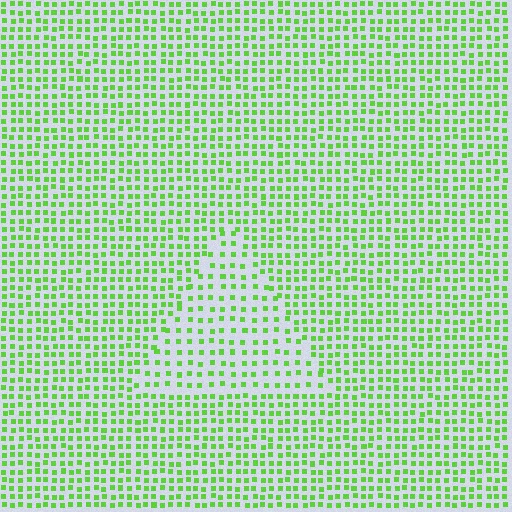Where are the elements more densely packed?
The elements are more densely packed outside the triangle boundary.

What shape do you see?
I see a triangle.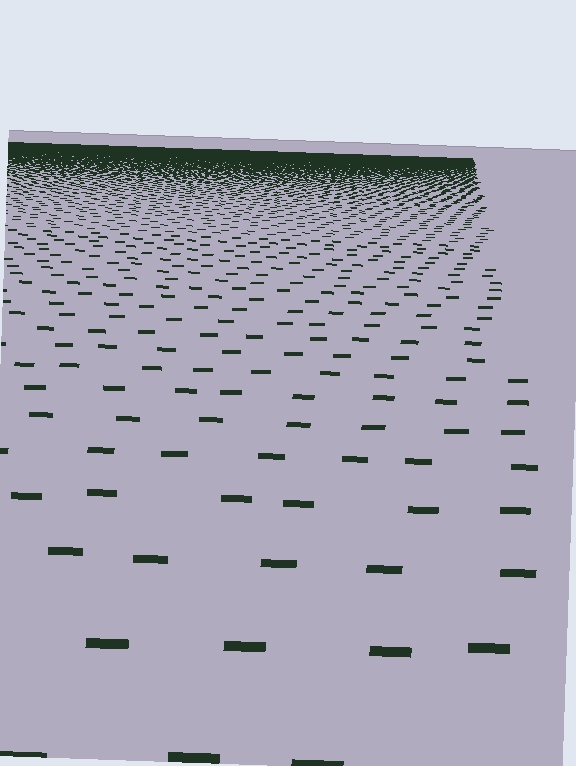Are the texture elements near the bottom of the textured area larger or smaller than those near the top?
Larger. Near the bottom, elements are closer to the viewer and appear at a bigger on-screen size.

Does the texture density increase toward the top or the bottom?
Density increases toward the top.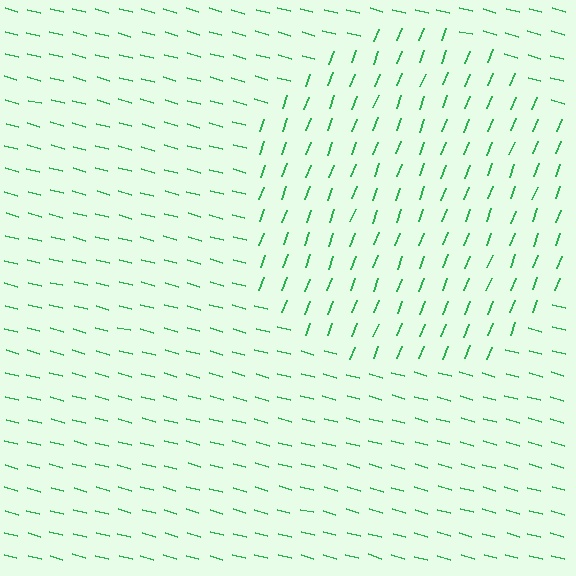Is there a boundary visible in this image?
Yes, there is a texture boundary formed by a change in line orientation.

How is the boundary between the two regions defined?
The boundary is defined purely by a change in line orientation (approximately 85 degrees difference). All lines are the same color and thickness.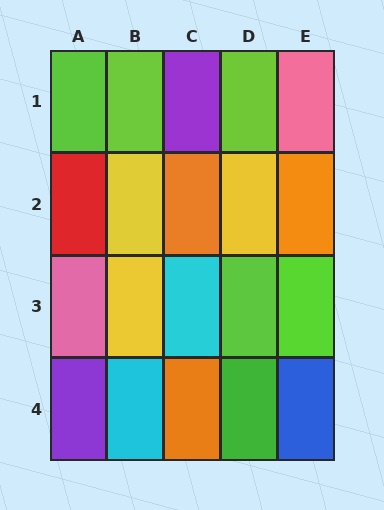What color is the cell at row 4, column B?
Cyan.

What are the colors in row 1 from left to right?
Lime, lime, purple, lime, pink.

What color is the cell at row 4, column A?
Purple.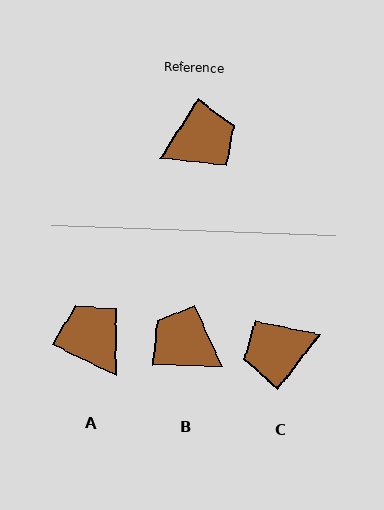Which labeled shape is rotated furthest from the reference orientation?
C, about 175 degrees away.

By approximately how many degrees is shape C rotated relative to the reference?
Approximately 175 degrees counter-clockwise.